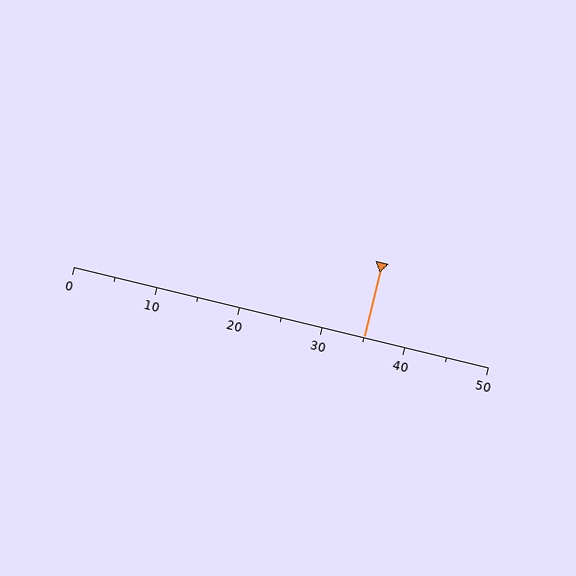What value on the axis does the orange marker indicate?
The marker indicates approximately 35.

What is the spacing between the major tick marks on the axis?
The major ticks are spaced 10 apart.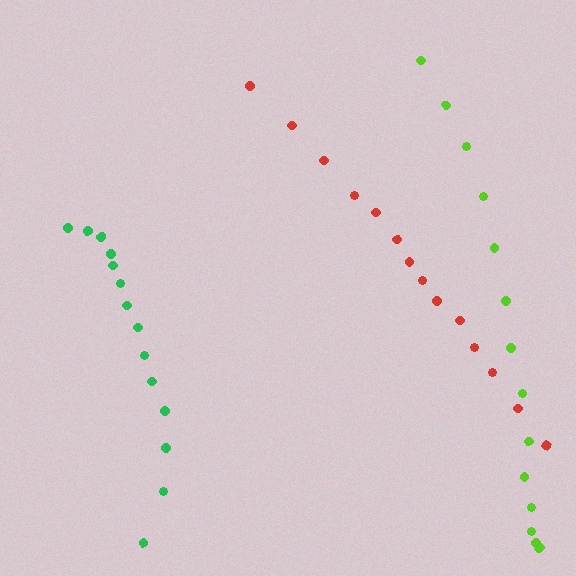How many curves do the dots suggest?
There are 3 distinct paths.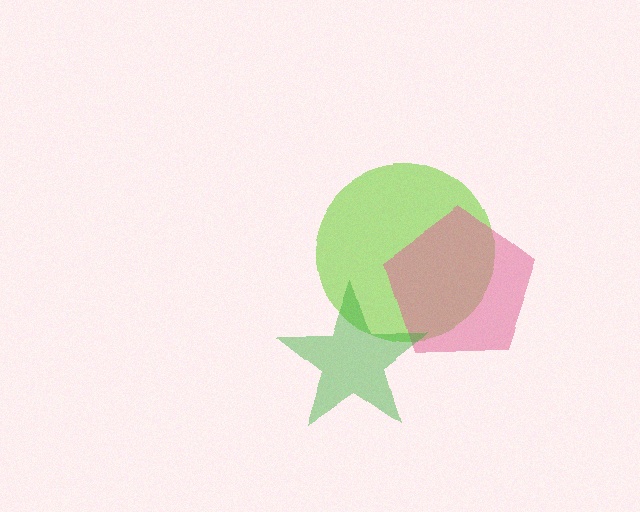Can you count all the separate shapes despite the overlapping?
Yes, there are 3 separate shapes.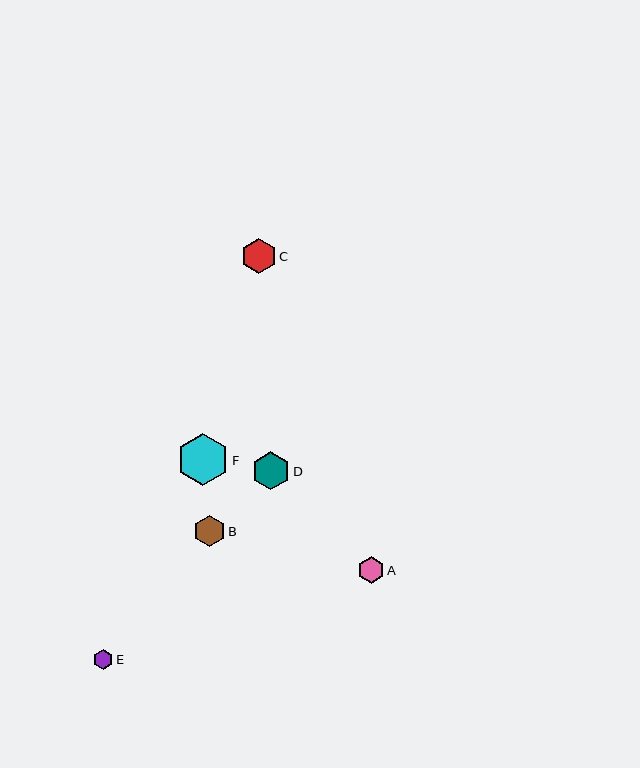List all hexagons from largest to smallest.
From largest to smallest: F, D, C, B, A, E.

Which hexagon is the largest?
Hexagon F is the largest with a size of approximately 52 pixels.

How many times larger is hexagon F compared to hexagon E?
Hexagon F is approximately 2.6 times the size of hexagon E.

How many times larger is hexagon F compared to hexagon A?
Hexagon F is approximately 2.0 times the size of hexagon A.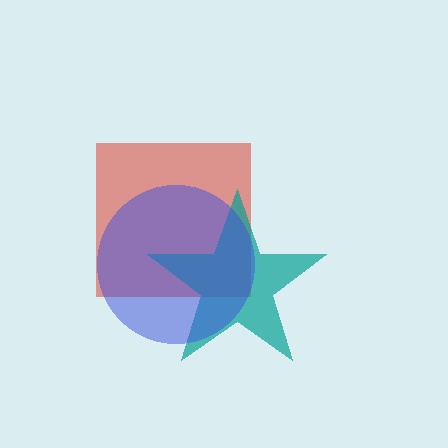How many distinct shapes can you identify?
There are 3 distinct shapes: a red square, a teal star, a blue circle.